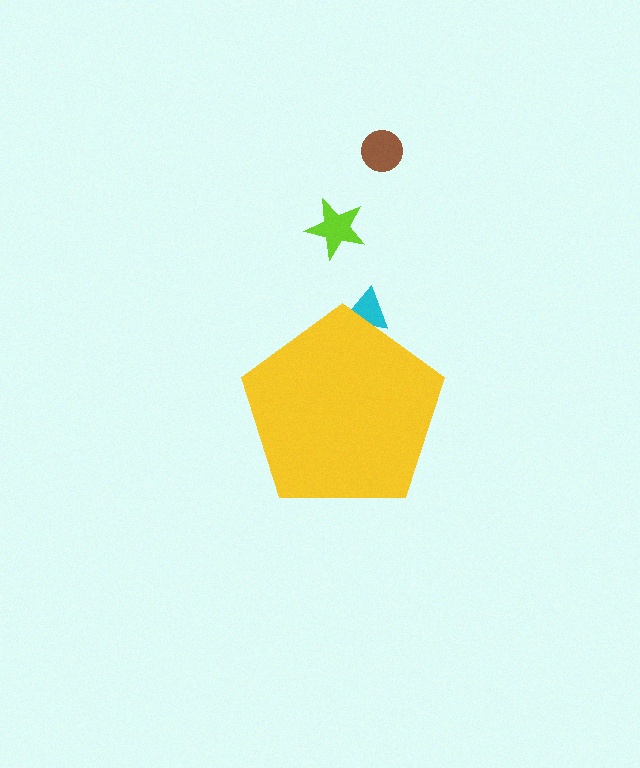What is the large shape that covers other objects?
A yellow pentagon.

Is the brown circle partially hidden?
No, the brown circle is fully visible.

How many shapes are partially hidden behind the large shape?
1 shape is partially hidden.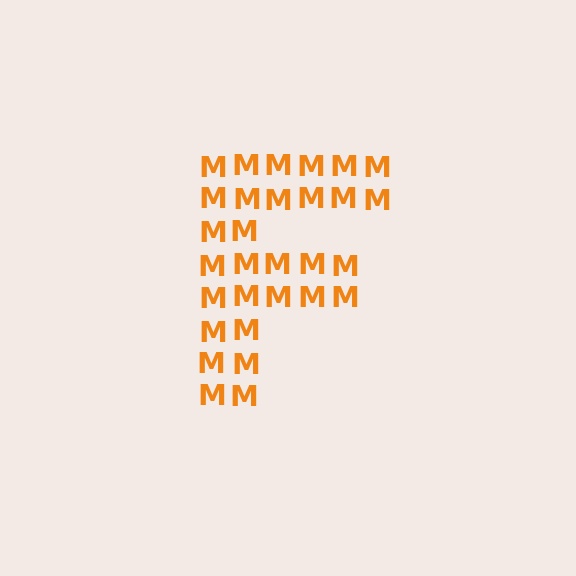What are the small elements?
The small elements are letter M's.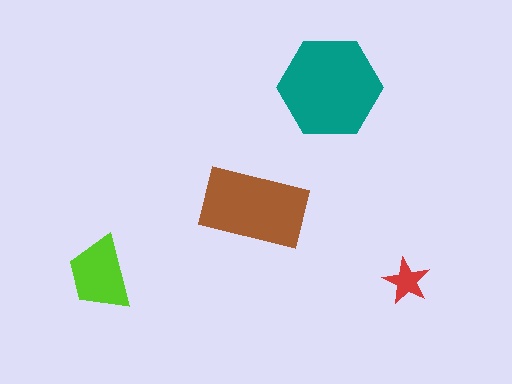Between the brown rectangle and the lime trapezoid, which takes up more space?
The brown rectangle.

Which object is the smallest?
The red star.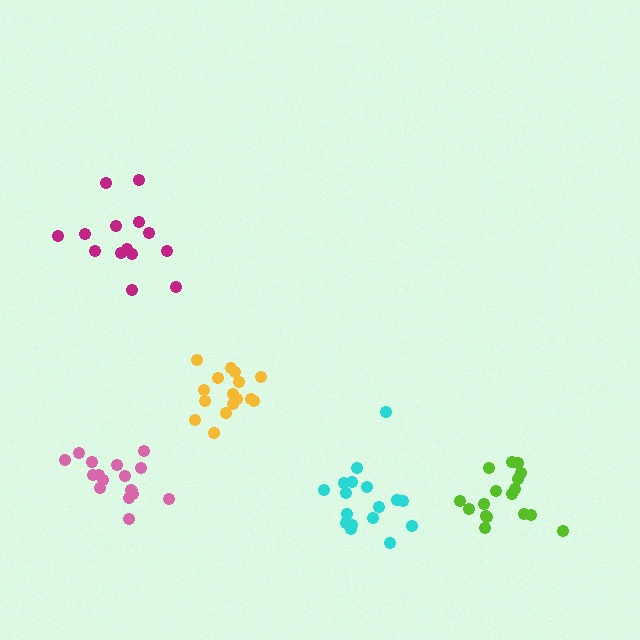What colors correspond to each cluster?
The clusters are colored: lime, cyan, yellow, magenta, pink.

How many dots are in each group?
Group 1: 17 dots, Group 2: 17 dots, Group 3: 16 dots, Group 4: 14 dots, Group 5: 17 dots (81 total).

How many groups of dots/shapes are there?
There are 5 groups.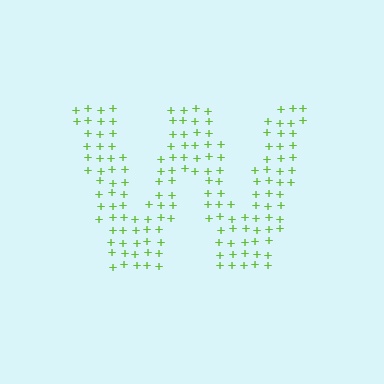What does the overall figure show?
The overall figure shows the letter W.